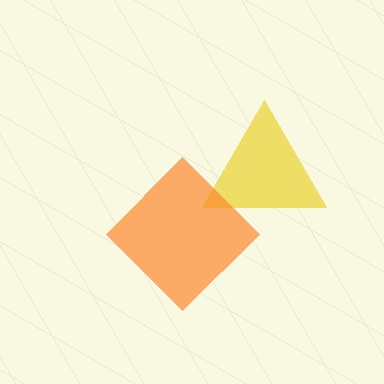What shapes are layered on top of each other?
The layered shapes are: a yellow triangle, an orange diamond.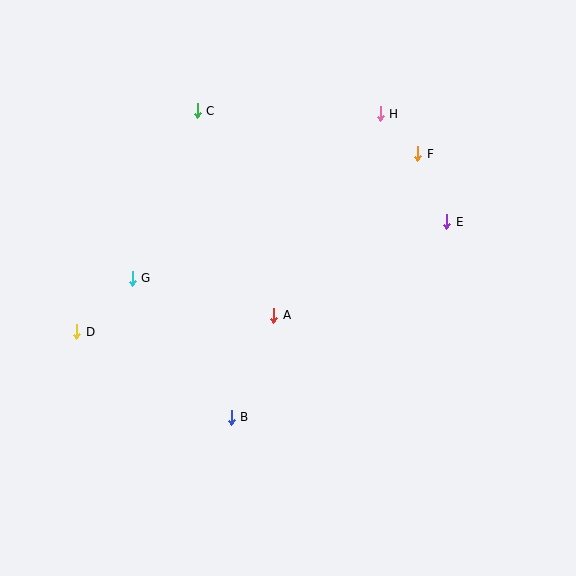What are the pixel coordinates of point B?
Point B is at (231, 417).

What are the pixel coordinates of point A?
Point A is at (274, 315).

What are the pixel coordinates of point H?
Point H is at (380, 114).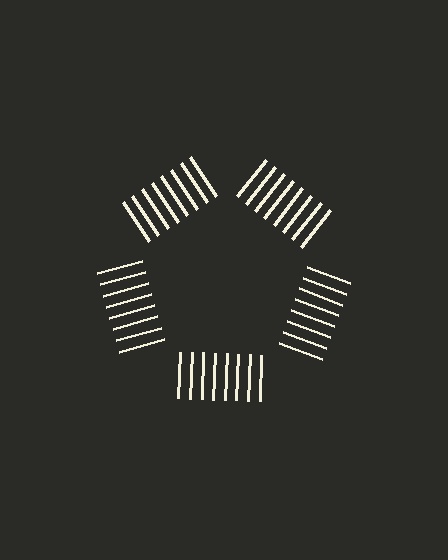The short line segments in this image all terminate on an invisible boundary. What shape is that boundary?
An illusory pentagon — the line segments terminate on its edges but no continuous stroke is drawn.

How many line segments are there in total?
40 — 8 along each of the 5 edges.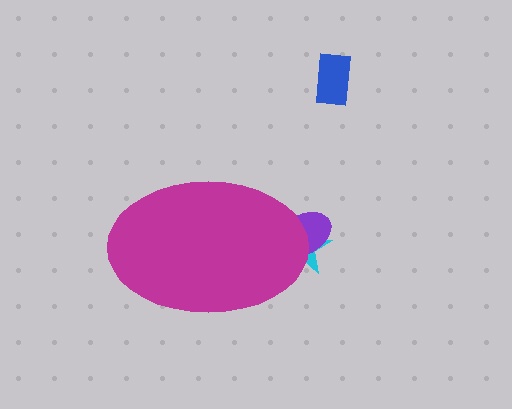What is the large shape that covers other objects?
A magenta ellipse.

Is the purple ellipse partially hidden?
Yes, the purple ellipse is partially hidden behind the magenta ellipse.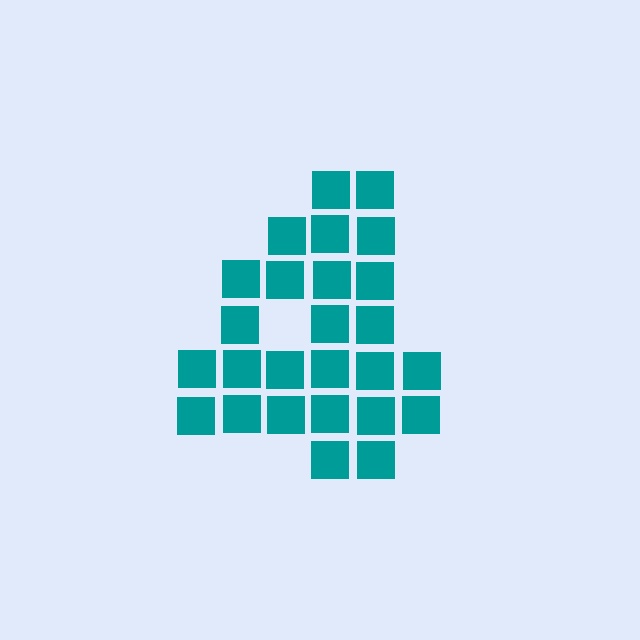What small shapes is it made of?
It is made of small squares.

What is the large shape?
The large shape is the digit 4.